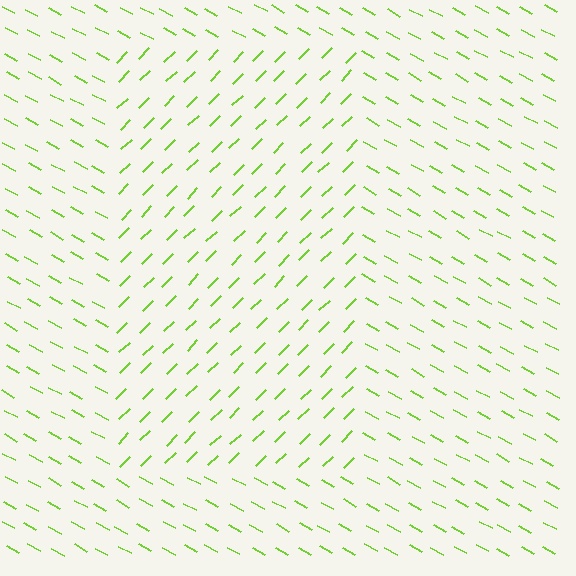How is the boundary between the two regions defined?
The boundary is defined purely by a change in line orientation (approximately 73 degrees difference). All lines are the same color and thickness.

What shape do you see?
I see a rectangle.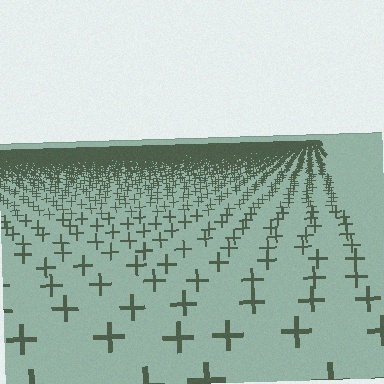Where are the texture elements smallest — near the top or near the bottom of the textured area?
Near the top.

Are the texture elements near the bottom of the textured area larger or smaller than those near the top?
Larger. Near the bottom, elements are closer to the viewer and appear at a bigger on-screen size.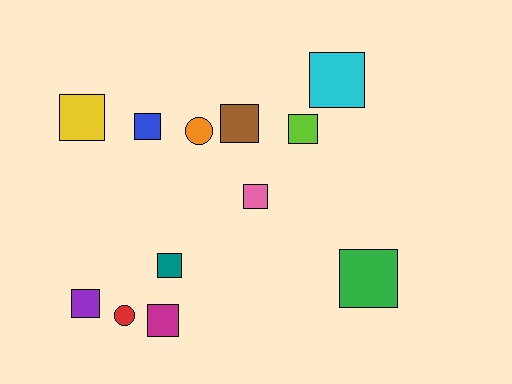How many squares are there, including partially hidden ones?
There are 10 squares.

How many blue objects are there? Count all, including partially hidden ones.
There is 1 blue object.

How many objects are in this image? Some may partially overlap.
There are 12 objects.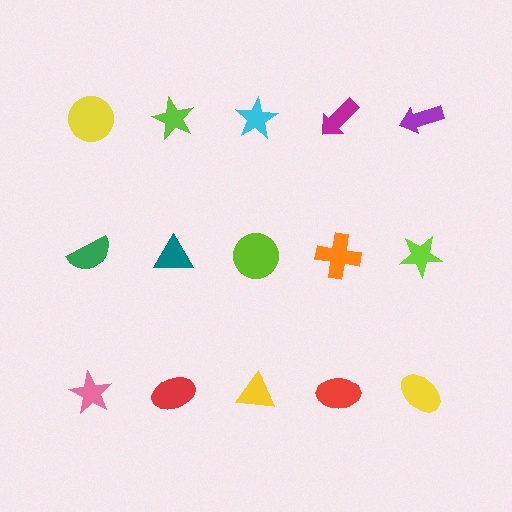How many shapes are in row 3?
5 shapes.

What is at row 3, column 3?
A yellow triangle.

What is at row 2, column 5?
A lime star.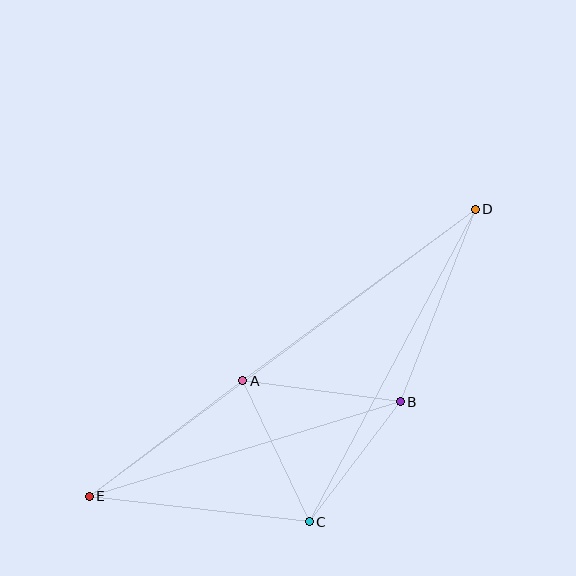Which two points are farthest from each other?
Points D and E are farthest from each other.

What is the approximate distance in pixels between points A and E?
The distance between A and E is approximately 192 pixels.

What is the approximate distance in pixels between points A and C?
The distance between A and C is approximately 156 pixels.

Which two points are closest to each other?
Points B and C are closest to each other.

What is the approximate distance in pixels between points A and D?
The distance between A and D is approximately 289 pixels.